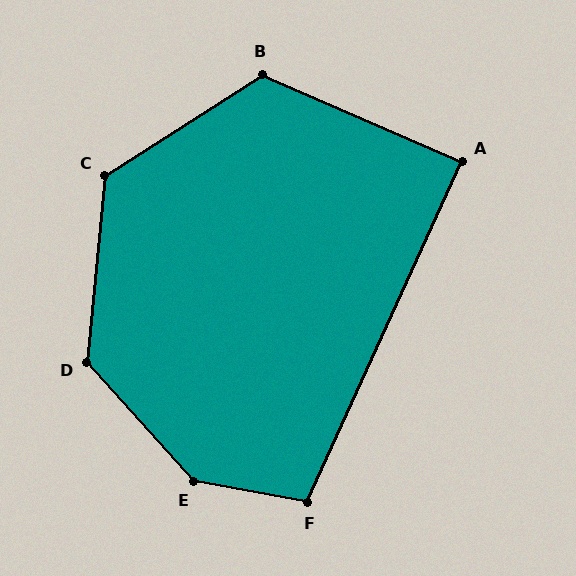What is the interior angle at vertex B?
Approximately 124 degrees (obtuse).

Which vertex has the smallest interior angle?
A, at approximately 89 degrees.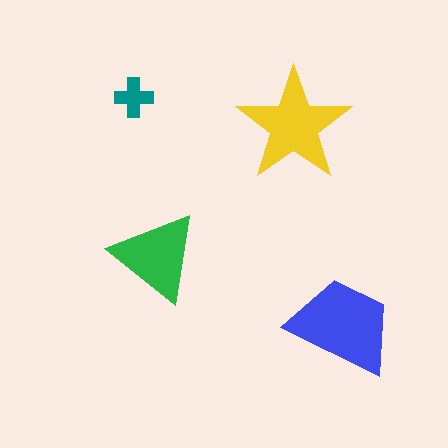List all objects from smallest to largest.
The teal cross, the green triangle, the yellow star, the blue trapezoid.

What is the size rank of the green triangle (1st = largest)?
3rd.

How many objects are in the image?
There are 4 objects in the image.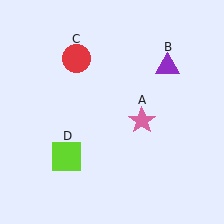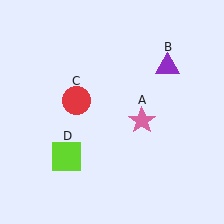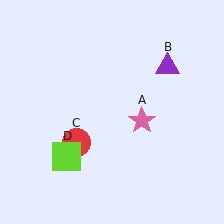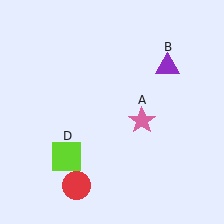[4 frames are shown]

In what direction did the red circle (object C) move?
The red circle (object C) moved down.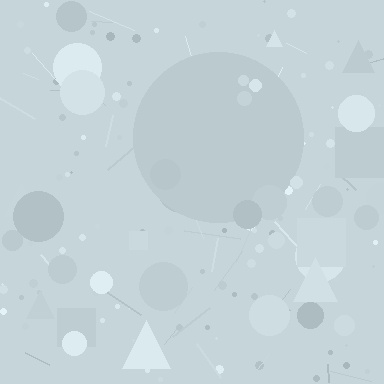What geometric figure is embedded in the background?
A circle is embedded in the background.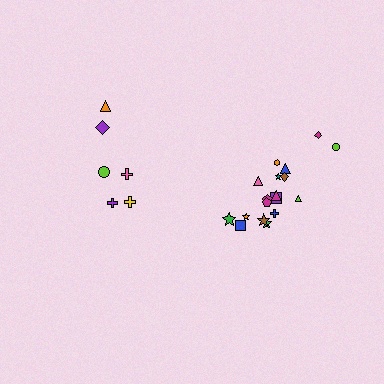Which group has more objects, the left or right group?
The right group.